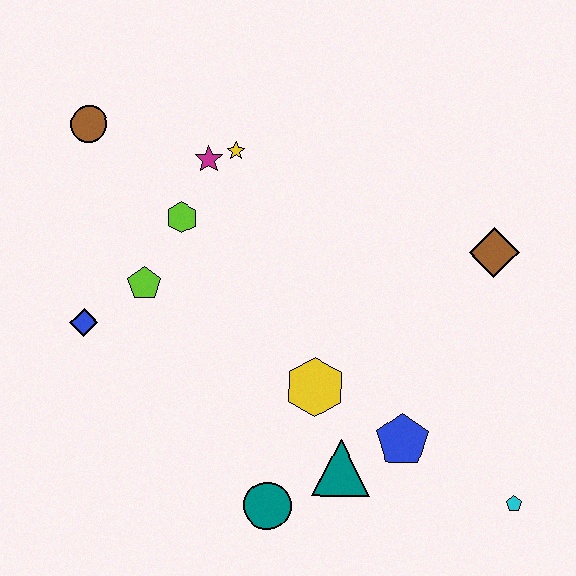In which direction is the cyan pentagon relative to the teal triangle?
The cyan pentagon is to the right of the teal triangle.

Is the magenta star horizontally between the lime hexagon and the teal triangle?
Yes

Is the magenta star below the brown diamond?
No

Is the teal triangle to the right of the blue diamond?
Yes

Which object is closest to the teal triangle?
The blue pentagon is closest to the teal triangle.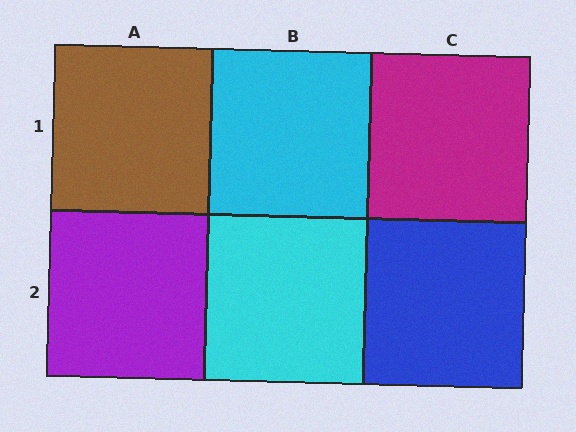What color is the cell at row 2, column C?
Blue.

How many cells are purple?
1 cell is purple.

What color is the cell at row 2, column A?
Purple.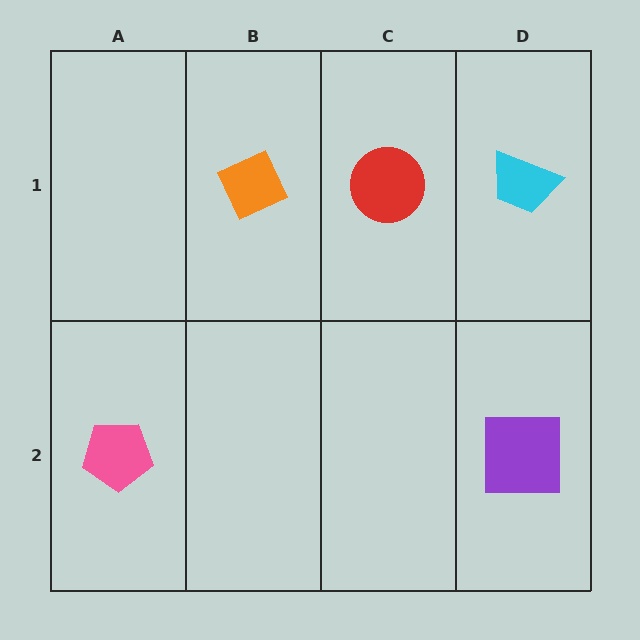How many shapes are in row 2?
2 shapes.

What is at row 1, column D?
A cyan trapezoid.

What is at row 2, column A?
A pink pentagon.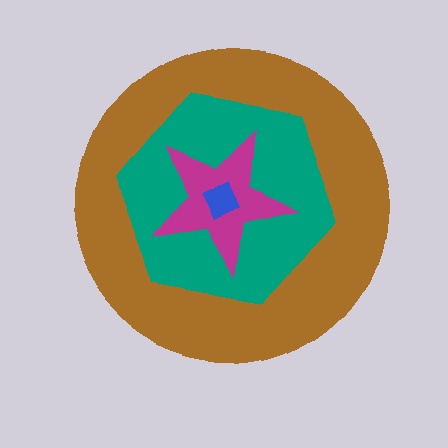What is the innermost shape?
The blue square.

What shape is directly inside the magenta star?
The blue square.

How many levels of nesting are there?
4.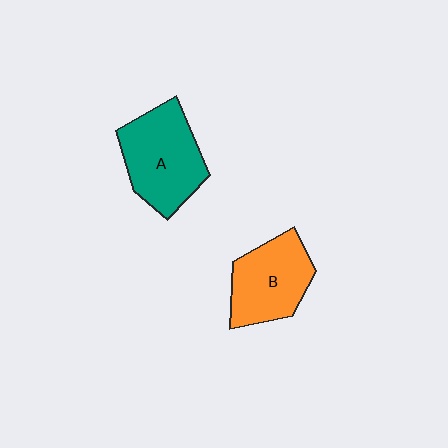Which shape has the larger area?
Shape A (teal).